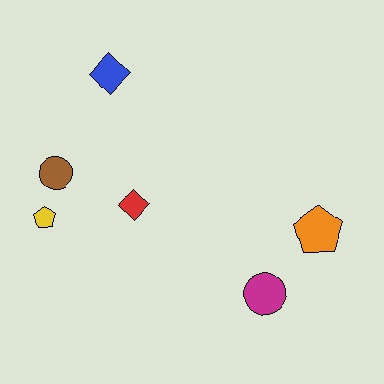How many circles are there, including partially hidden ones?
There are 2 circles.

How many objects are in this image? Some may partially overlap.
There are 6 objects.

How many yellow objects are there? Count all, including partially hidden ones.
There is 1 yellow object.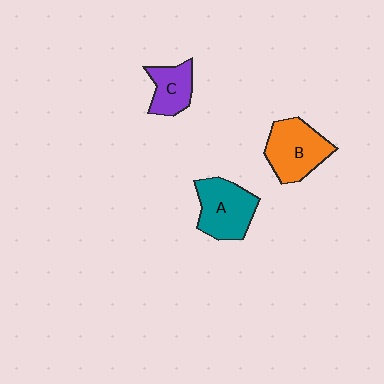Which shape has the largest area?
Shape B (orange).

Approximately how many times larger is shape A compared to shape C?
Approximately 1.5 times.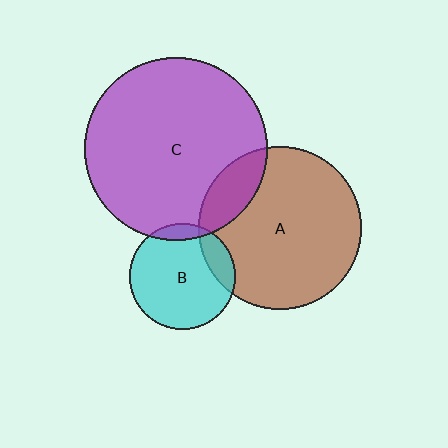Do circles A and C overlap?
Yes.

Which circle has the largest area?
Circle C (purple).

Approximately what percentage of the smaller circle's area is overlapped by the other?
Approximately 15%.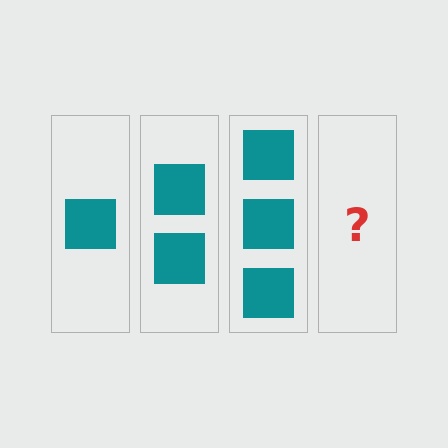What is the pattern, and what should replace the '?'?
The pattern is that each step adds one more square. The '?' should be 4 squares.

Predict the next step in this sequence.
The next step is 4 squares.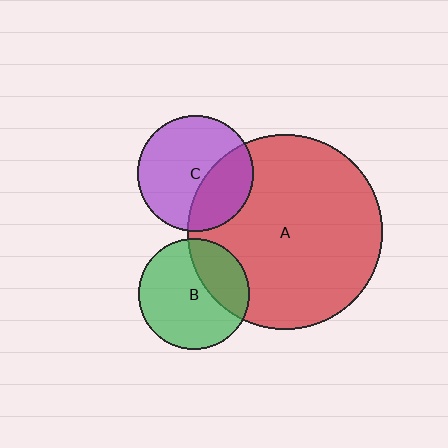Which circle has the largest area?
Circle A (red).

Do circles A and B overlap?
Yes.